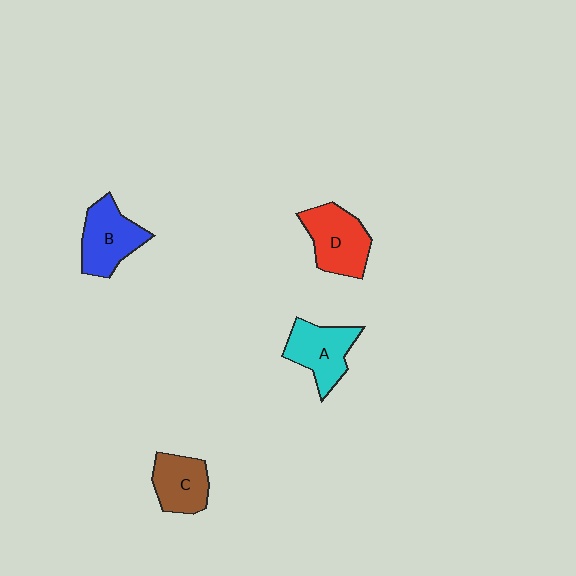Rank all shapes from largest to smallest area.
From largest to smallest: D (red), B (blue), A (cyan), C (brown).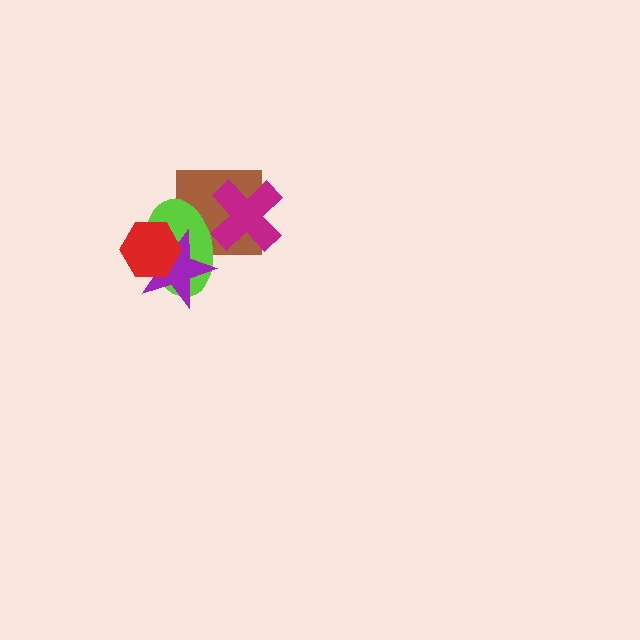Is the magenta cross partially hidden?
Yes, it is partially covered by another shape.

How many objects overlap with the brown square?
3 objects overlap with the brown square.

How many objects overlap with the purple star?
3 objects overlap with the purple star.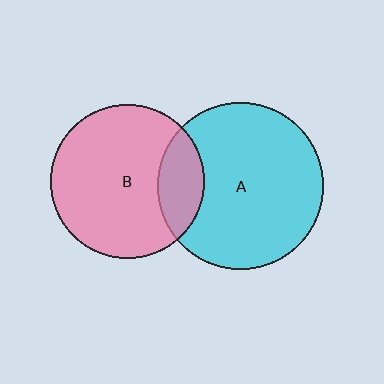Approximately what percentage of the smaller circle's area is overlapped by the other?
Approximately 20%.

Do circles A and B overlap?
Yes.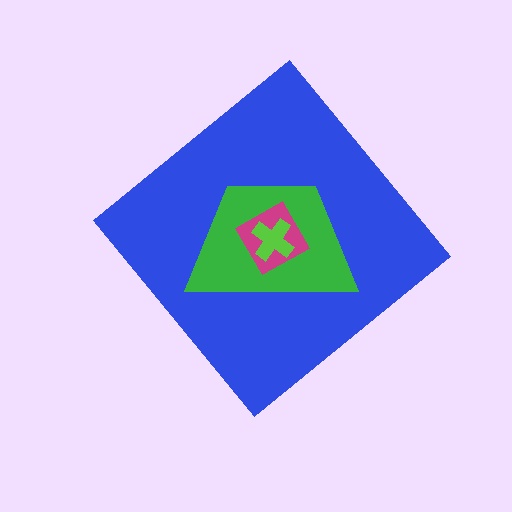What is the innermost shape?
The lime cross.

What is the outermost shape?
The blue diamond.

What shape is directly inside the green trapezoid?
The magenta square.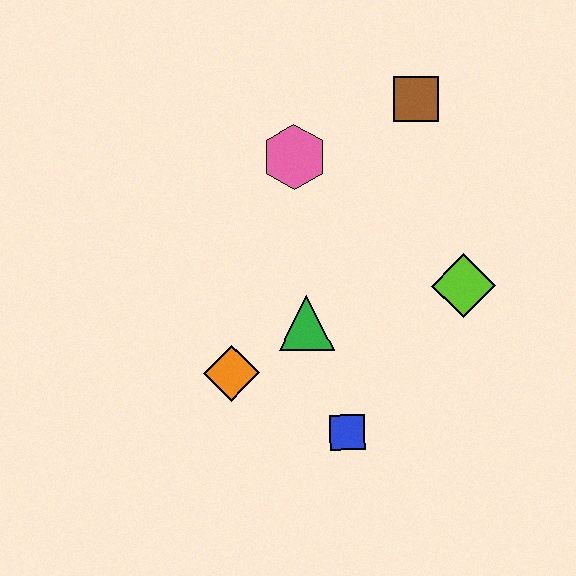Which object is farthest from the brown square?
The blue square is farthest from the brown square.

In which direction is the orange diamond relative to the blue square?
The orange diamond is to the left of the blue square.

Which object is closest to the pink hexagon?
The brown square is closest to the pink hexagon.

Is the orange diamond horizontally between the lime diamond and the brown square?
No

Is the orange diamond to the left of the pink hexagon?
Yes